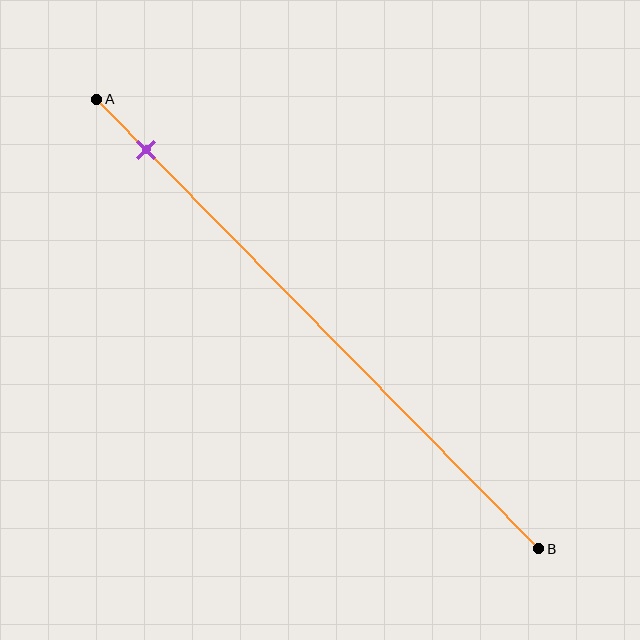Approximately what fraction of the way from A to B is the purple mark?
The purple mark is approximately 10% of the way from A to B.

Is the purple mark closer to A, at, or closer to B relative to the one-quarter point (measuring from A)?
The purple mark is closer to point A than the one-quarter point of segment AB.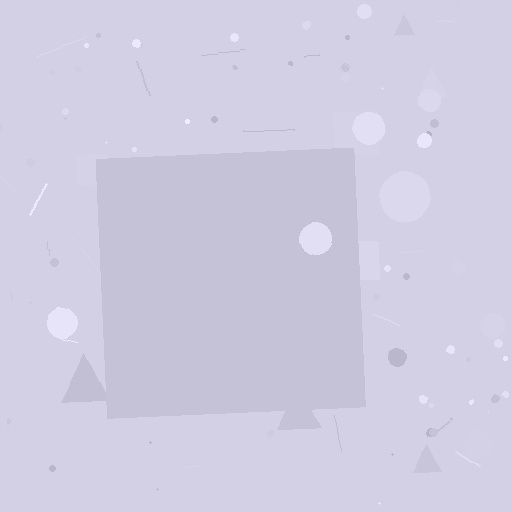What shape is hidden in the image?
A square is hidden in the image.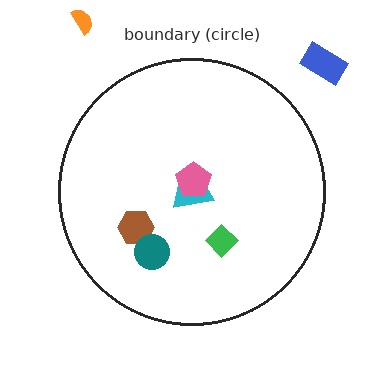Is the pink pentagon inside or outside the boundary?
Inside.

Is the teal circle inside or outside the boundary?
Inside.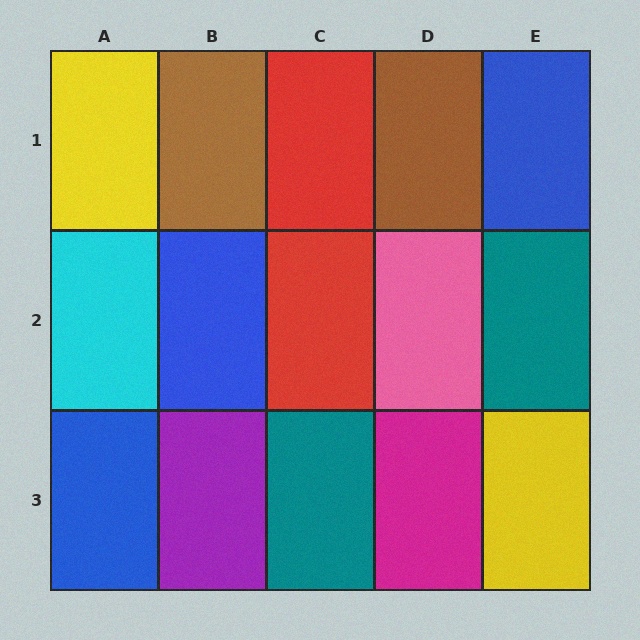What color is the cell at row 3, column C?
Teal.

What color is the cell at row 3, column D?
Magenta.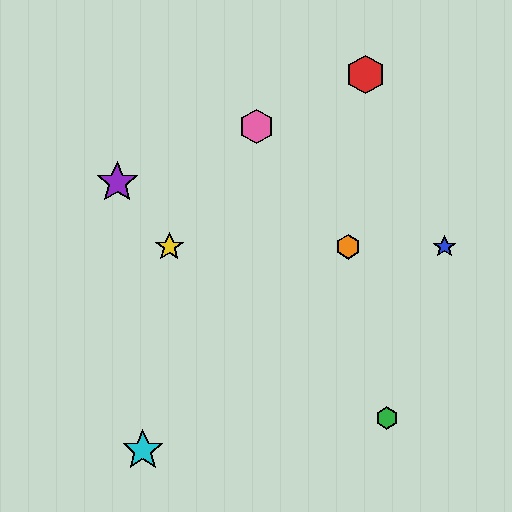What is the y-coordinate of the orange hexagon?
The orange hexagon is at y≈247.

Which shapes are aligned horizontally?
The blue star, the yellow star, the orange hexagon are aligned horizontally.